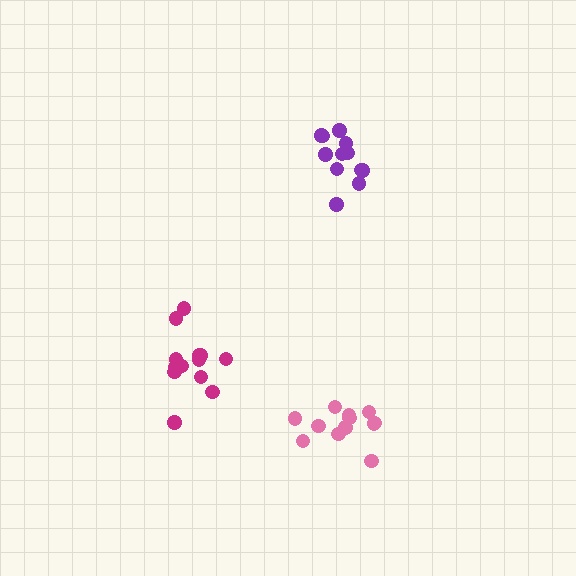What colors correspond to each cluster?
The clusters are colored: purple, pink, magenta.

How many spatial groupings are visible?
There are 3 spatial groupings.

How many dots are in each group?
Group 1: 12 dots, Group 2: 12 dots, Group 3: 13 dots (37 total).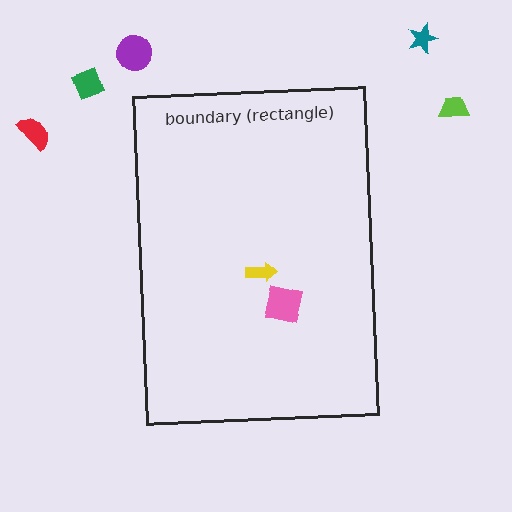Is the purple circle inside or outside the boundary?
Outside.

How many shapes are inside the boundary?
2 inside, 5 outside.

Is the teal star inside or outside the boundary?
Outside.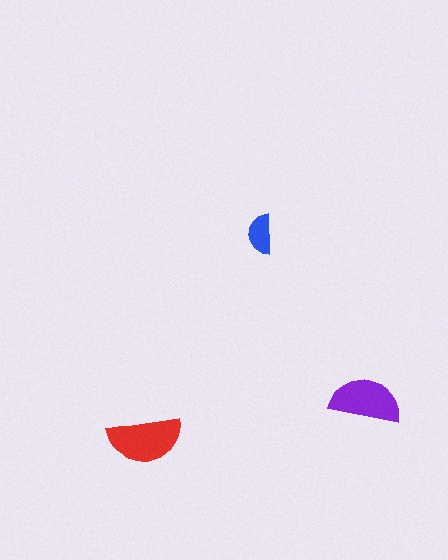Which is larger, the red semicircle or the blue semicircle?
The red one.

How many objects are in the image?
There are 3 objects in the image.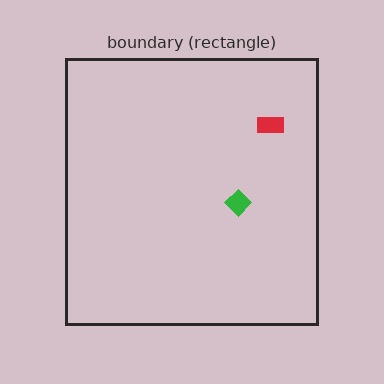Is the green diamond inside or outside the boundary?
Inside.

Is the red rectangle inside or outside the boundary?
Inside.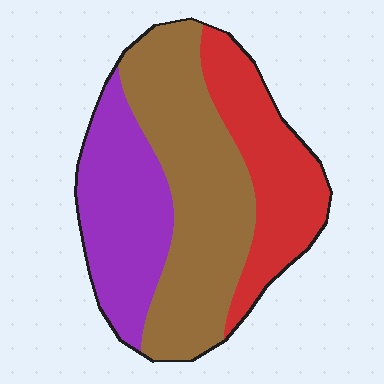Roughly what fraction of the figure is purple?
Purple covers roughly 30% of the figure.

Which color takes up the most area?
Brown, at roughly 45%.